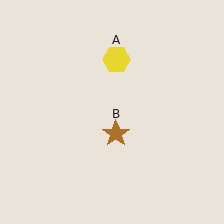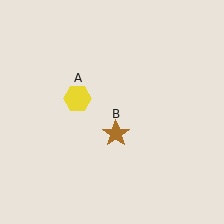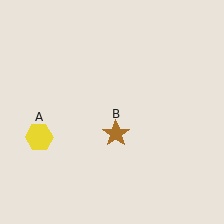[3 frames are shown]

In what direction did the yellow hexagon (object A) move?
The yellow hexagon (object A) moved down and to the left.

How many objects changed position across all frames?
1 object changed position: yellow hexagon (object A).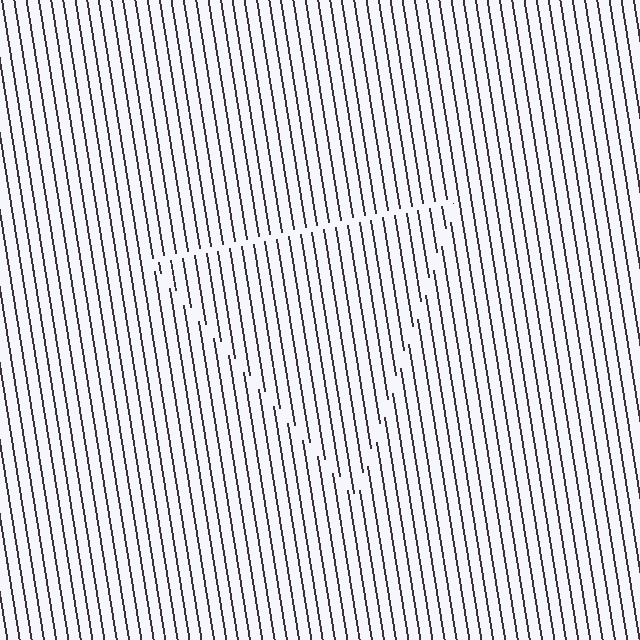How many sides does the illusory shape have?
3 sides — the line-ends trace a triangle.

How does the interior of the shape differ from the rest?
The interior of the shape contains the same grating, shifted by half a period — the contour is defined by the phase discontinuity where line-ends from the inner and outer gratings abut.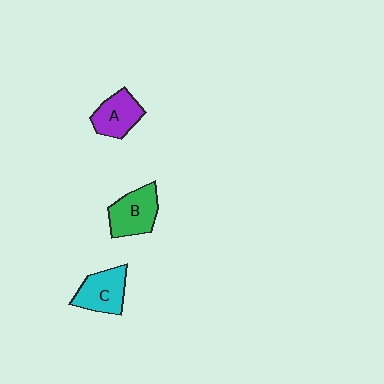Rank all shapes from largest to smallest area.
From largest to smallest: B (green), C (cyan), A (purple).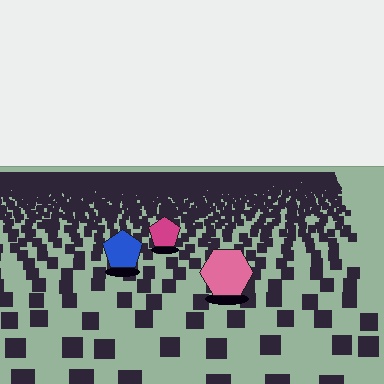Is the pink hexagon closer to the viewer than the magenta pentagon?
Yes. The pink hexagon is closer — you can tell from the texture gradient: the ground texture is coarser near it.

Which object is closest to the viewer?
The pink hexagon is closest. The texture marks near it are larger and more spread out.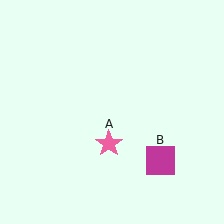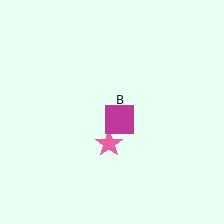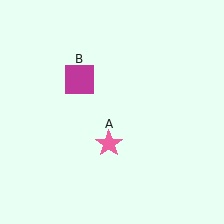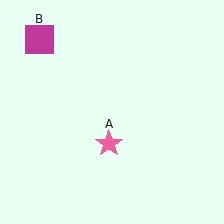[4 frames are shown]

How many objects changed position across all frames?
1 object changed position: magenta square (object B).